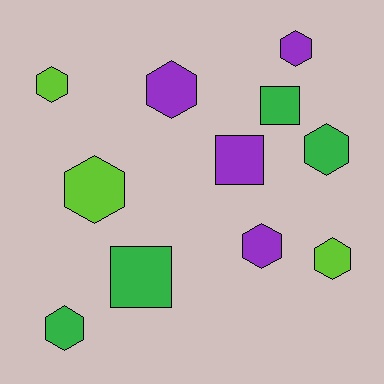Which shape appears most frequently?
Hexagon, with 8 objects.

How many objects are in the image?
There are 11 objects.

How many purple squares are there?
There is 1 purple square.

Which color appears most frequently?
Green, with 4 objects.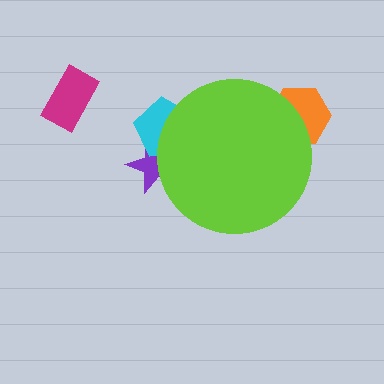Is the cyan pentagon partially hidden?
Yes, the cyan pentagon is partially hidden behind the lime circle.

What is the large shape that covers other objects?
A lime circle.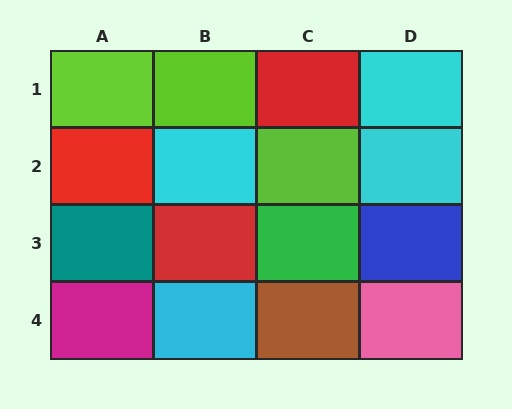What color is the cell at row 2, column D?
Cyan.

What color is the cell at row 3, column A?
Teal.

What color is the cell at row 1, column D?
Cyan.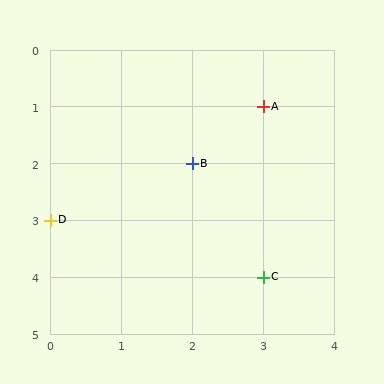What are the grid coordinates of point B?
Point B is at grid coordinates (2, 2).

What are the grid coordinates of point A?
Point A is at grid coordinates (3, 1).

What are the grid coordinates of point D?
Point D is at grid coordinates (0, 3).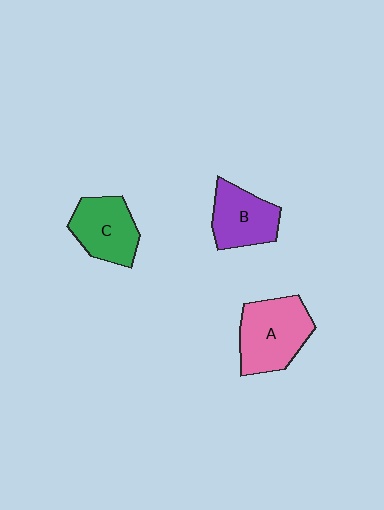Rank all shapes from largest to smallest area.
From largest to smallest: A (pink), C (green), B (purple).